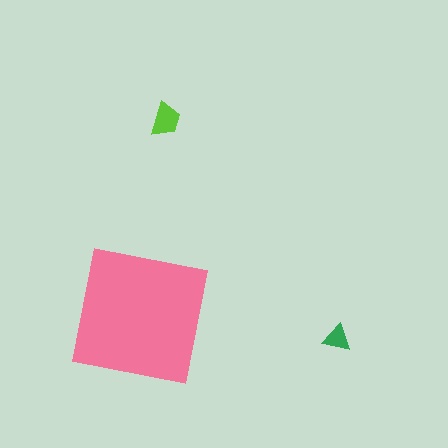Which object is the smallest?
The green triangle.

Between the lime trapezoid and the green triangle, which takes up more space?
The lime trapezoid.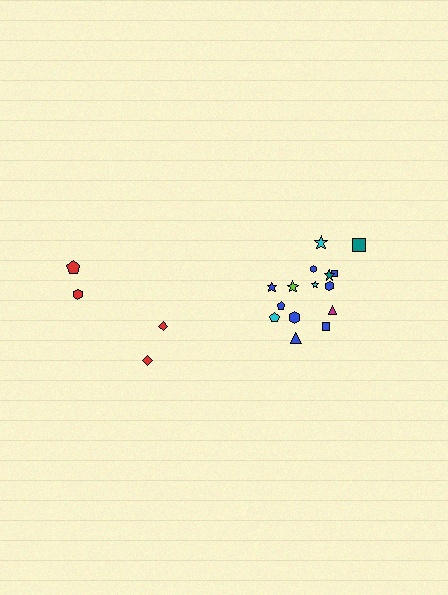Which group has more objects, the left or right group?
The right group.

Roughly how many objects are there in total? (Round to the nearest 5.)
Roughly 20 objects in total.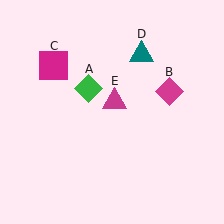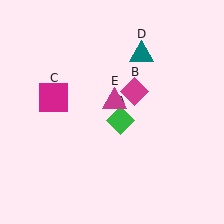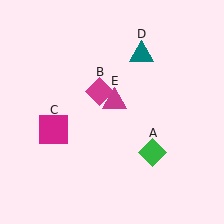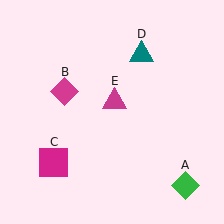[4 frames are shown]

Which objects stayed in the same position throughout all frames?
Teal triangle (object D) and magenta triangle (object E) remained stationary.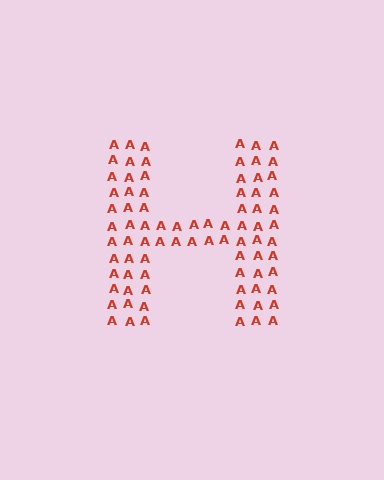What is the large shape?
The large shape is the letter H.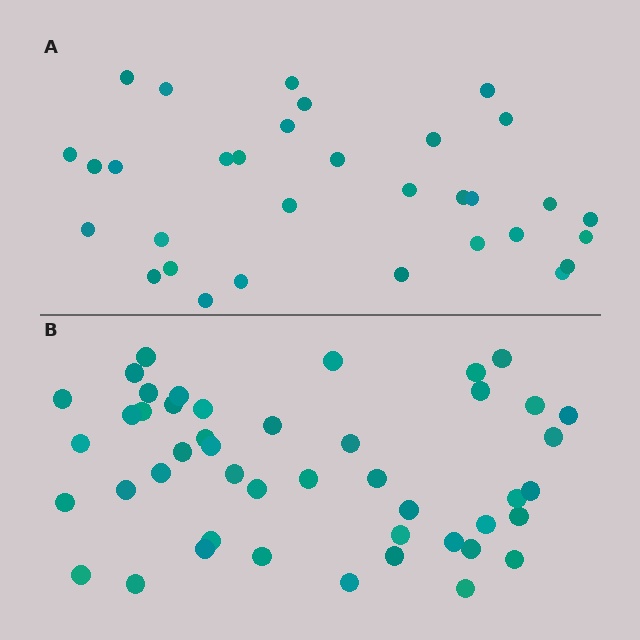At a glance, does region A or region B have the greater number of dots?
Region B (the bottom region) has more dots.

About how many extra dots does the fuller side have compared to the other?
Region B has approximately 15 more dots than region A.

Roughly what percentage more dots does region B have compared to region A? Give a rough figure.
About 45% more.